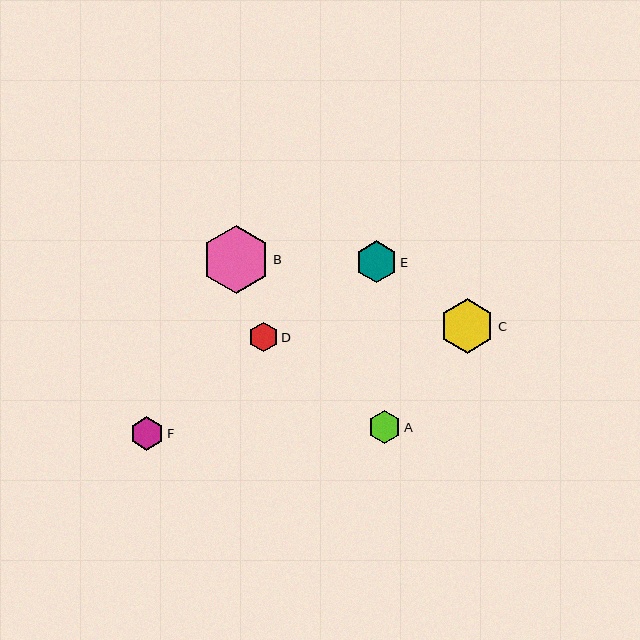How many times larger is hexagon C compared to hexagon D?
Hexagon C is approximately 1.9 times the size of hexagon D.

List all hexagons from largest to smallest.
From largest to smallest: B, C, E, F, A, D.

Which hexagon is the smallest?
Hexagon D is the smallest with a size of approximately 29 pixels.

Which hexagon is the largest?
Hexagon B is the largest with a size of approximately 68 pixels.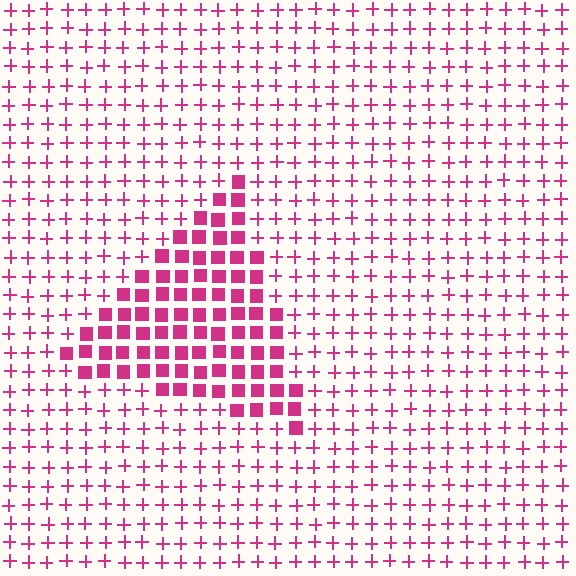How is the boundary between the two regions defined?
The boundary is defined by a change in element shape: squares inside vs. plus signs outside. All elements share the same color and spacing.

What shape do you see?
I see a triangle.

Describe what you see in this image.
The image is filled with small magenta elements arranged in a uniform grid. A triangle-shaped region contains squares, while the surrounding area contains plus signs. The boundary is defined purely by the change in element shape.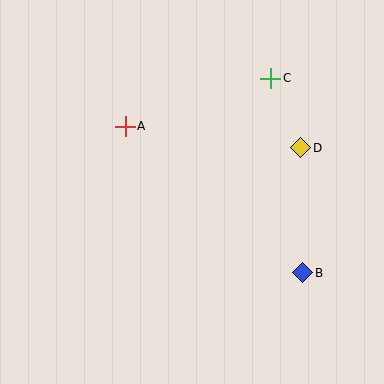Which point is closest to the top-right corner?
Point C is closest to the top-right corner.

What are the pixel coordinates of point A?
Point A is at (125, 126).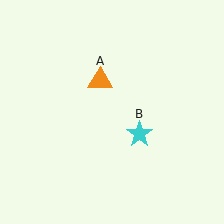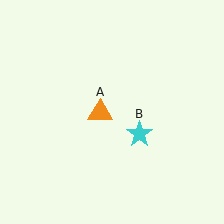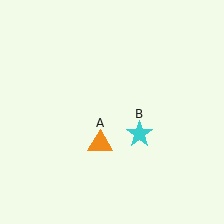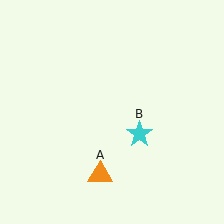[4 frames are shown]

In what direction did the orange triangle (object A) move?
The orange triangle (object A) moved down.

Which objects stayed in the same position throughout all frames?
Cyan star (object B) remained stationary.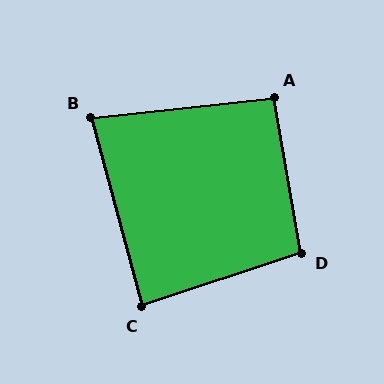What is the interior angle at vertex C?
Approximately 86 degrees (approximately right).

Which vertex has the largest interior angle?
D, at approximately 99 degrees.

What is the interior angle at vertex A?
Approximately 94 degrees (approximately right).